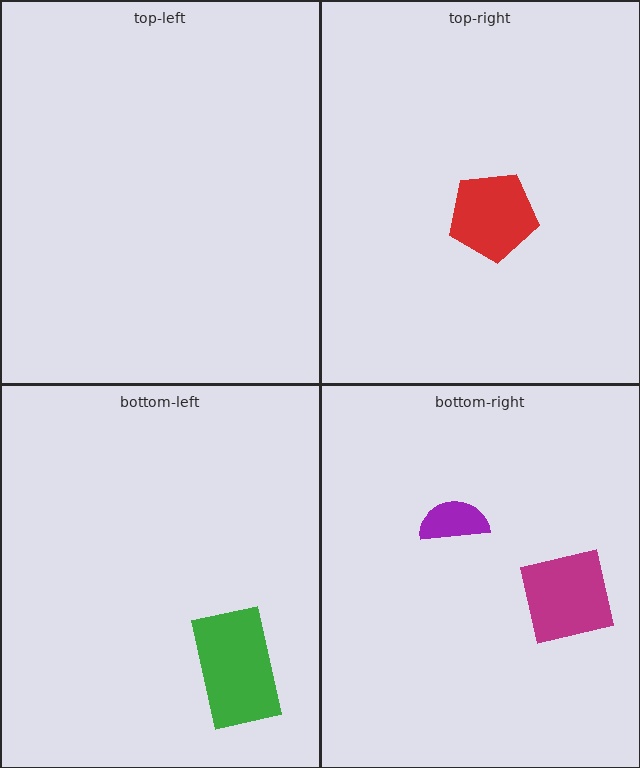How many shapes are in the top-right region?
1.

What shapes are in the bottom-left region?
The green rectangle.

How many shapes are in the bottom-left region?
1.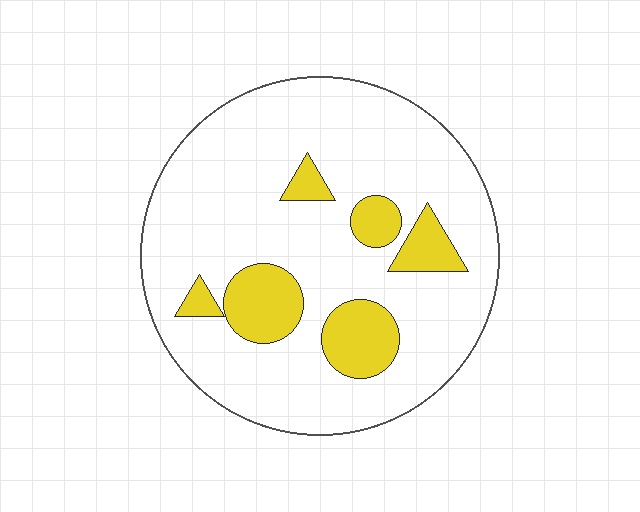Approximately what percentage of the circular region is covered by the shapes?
Approximately 15%.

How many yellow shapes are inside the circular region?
6.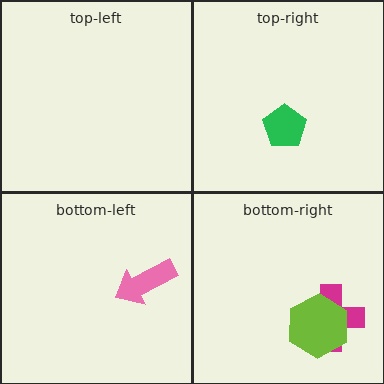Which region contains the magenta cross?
The bottom-right region.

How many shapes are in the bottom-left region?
1.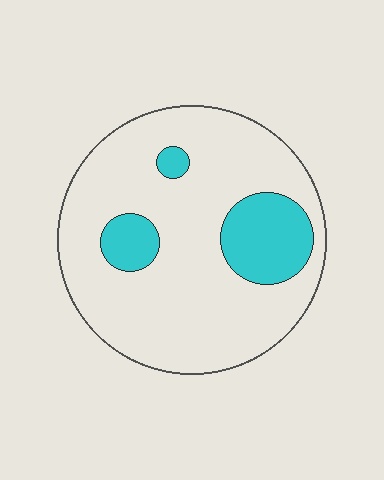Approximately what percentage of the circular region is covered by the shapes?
Approximately 20%.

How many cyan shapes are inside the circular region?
3.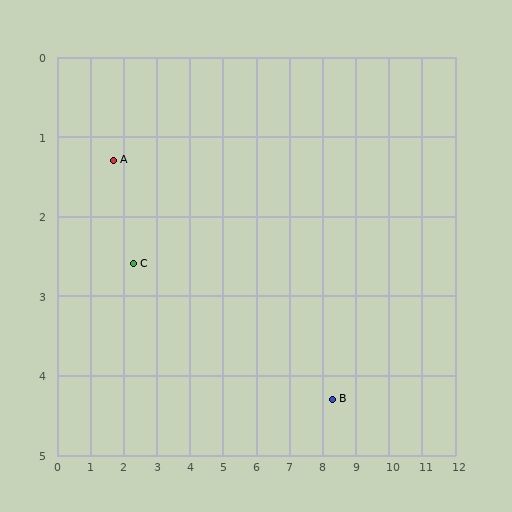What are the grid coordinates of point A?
Point A is at approximately (1.7, 1.3).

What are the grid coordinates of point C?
Point C is at approximately (2.3, 2.6).